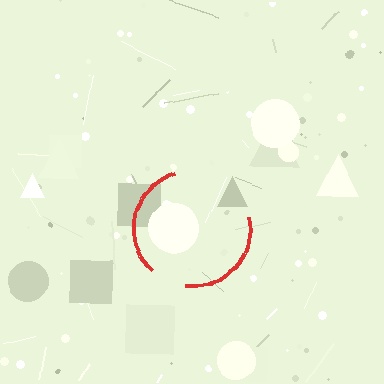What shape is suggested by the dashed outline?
The dashed outline suggests a circle.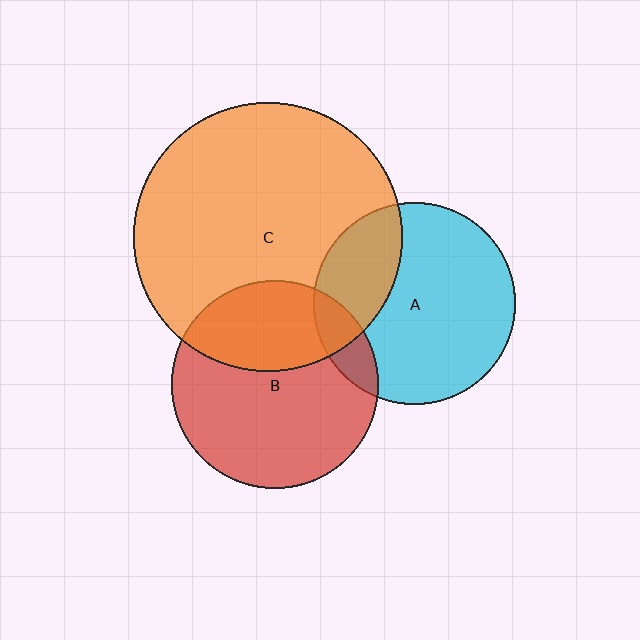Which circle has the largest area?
Circle C (orange).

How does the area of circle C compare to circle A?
Approximately 1.8 times.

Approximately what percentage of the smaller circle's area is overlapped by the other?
Approximately 10%.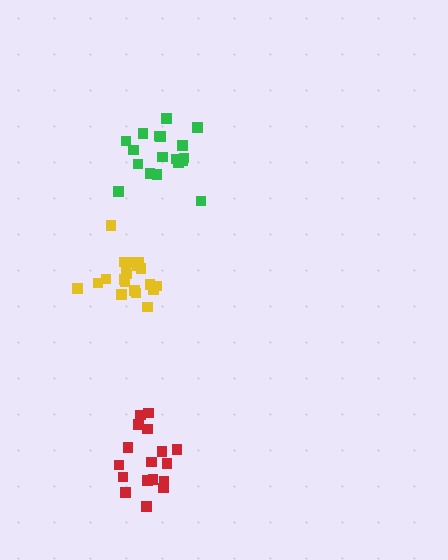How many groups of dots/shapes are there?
There are 3 groups.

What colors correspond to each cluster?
The clusters are colored: green, yellow, red.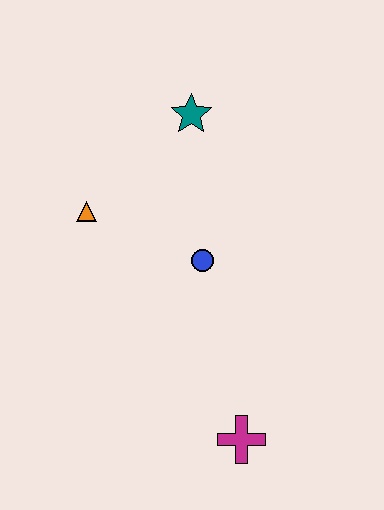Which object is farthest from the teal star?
The magenta cross is farthest from the teal star.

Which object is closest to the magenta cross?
The blue circle is closest to the magenta cross.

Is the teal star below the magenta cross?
No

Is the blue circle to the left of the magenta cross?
Yes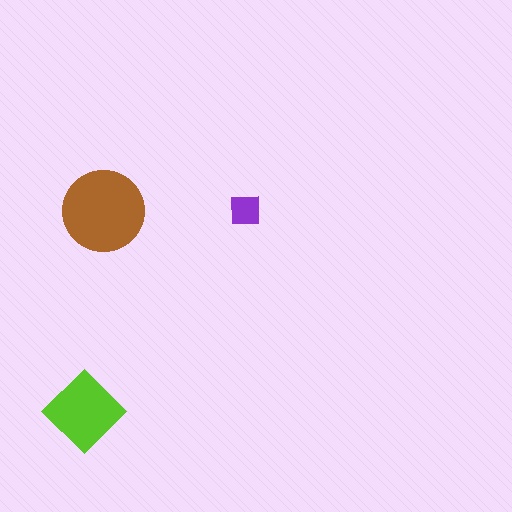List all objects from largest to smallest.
The brown circle, the lime diamond, the purple square.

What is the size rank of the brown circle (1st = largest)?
1st.